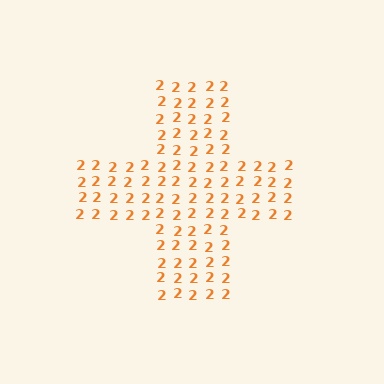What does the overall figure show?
The overall figure shows a cross.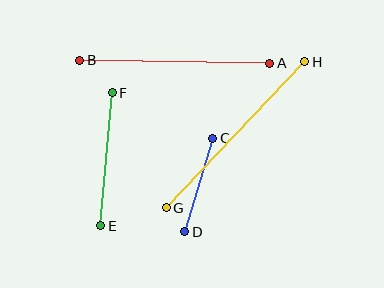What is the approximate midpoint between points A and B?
The midpoint is at approximately (175, 62) pixels.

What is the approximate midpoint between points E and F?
The midpoint is at approximately (107, 159) pixels.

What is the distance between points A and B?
The distance is approximately 190 pixels.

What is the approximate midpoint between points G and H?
The midpoint is at approximately (235, 135) pixels.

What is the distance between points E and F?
The distance is approximately 133 pixels.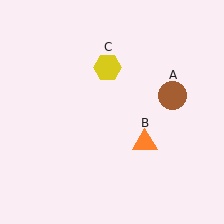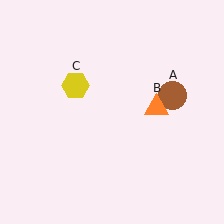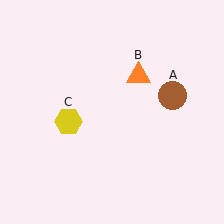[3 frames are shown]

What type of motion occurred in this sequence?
The orange triangle (object B), yellow hexagon (object C) rotated counterclockwise around the center of the scene.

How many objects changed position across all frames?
2 objects changed position: orange triangle (object B), yellow hexagon (object C).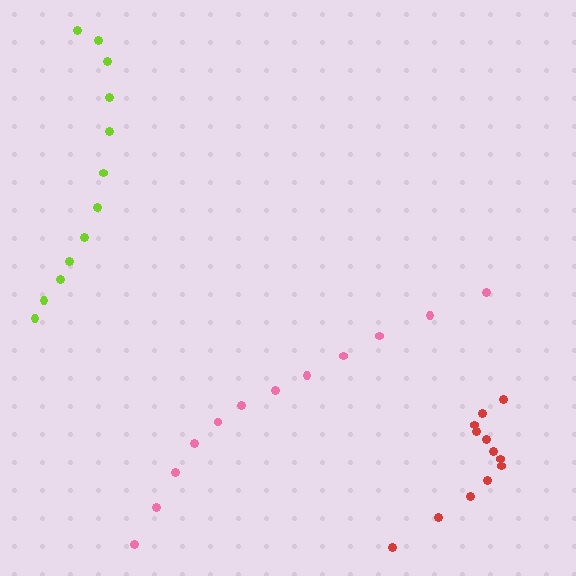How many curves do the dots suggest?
There are 3 distinct paths.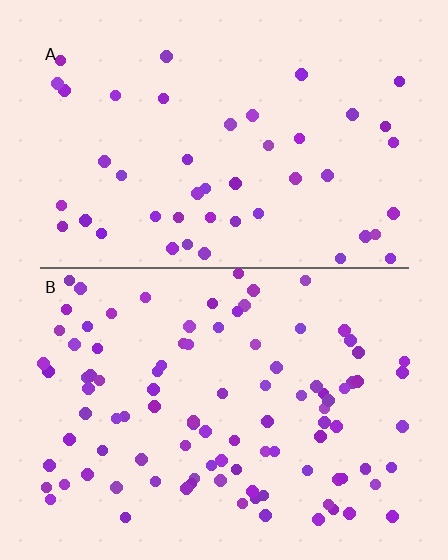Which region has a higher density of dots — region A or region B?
B (the bottom).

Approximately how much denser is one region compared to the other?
Approximately 2.2× — region B over region A.